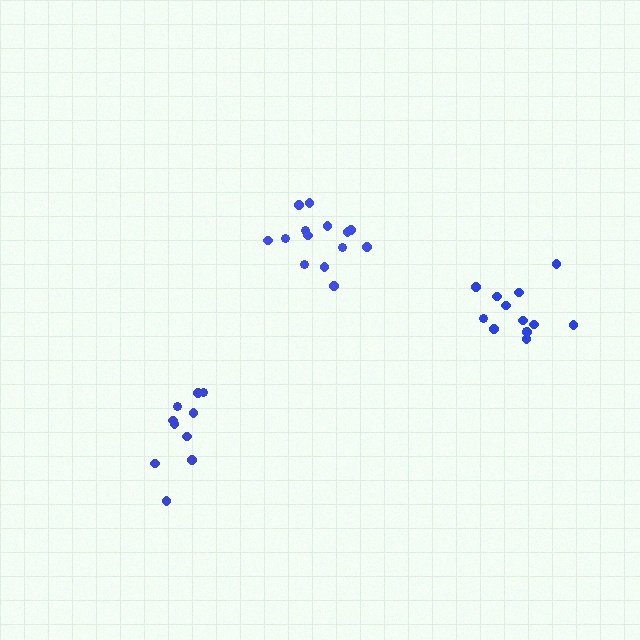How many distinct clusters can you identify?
There are 3 distinct clusters.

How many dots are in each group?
Group 1: 14 dots, Group 2: 13 dots, Group 3: 10 dots (37 total).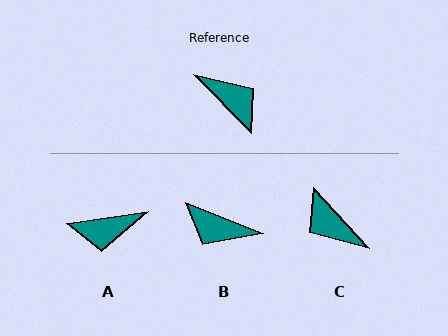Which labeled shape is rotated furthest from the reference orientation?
C, about 178 degrees away.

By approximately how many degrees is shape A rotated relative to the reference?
Approximately 126 degrees clockwise.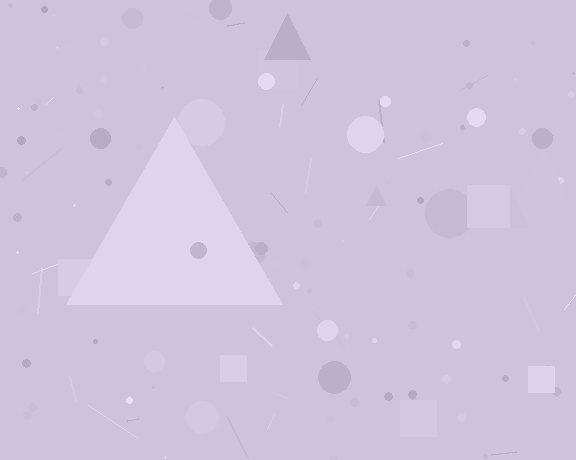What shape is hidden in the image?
A triangle is hidden in the image.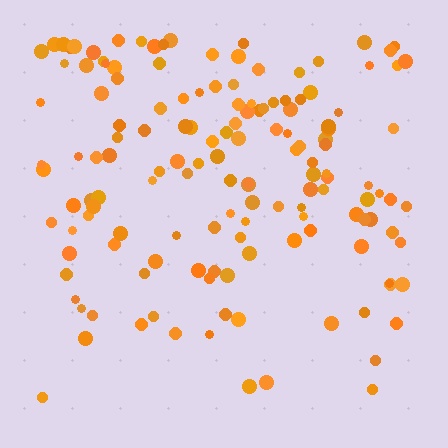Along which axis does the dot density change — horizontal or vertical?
Vertical.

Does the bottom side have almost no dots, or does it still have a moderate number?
Still a moderate number, just noticeably fewer than the top.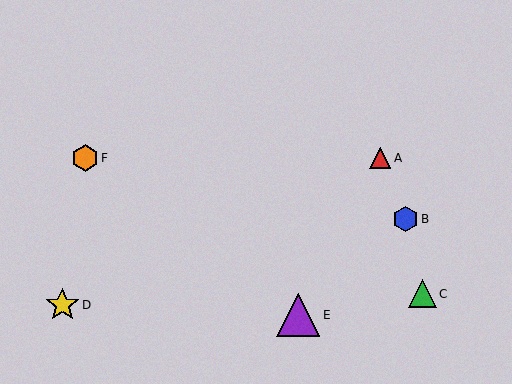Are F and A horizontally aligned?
Yes, both are at y≈158.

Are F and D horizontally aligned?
No, F is at y≈158 and D is at y≈305.